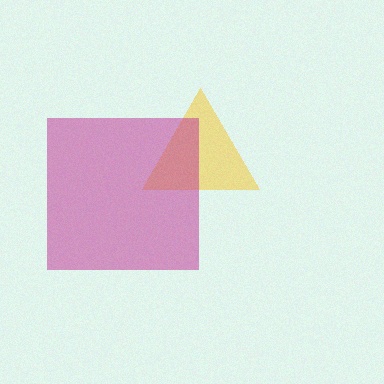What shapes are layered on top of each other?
The layered shapes are: a yellow triangle, a magenta square.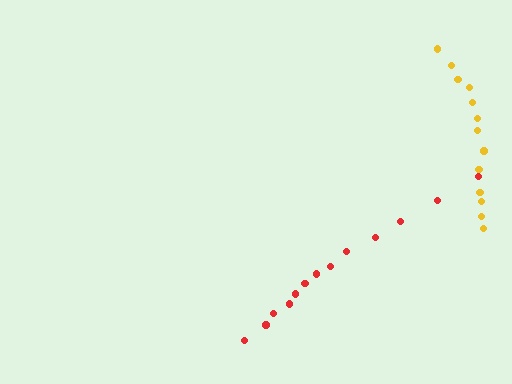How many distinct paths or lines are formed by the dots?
There are 2 distinct paths.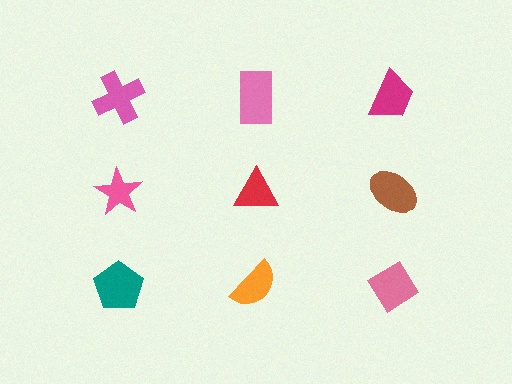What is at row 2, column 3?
A brown ellipse.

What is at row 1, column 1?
A pink cross.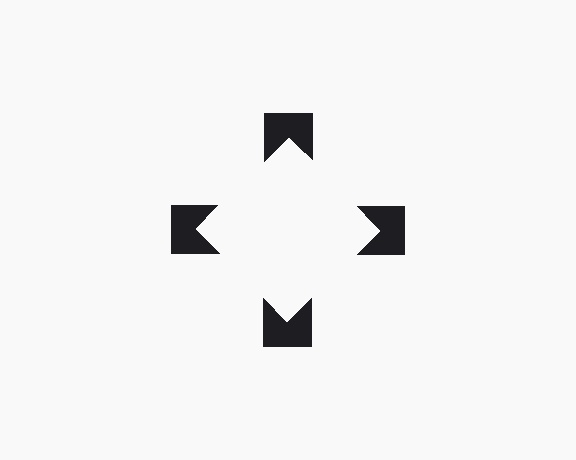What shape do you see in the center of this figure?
An illusory square — its edges are inferred from the aligned wedge cuts in the notched squares, not physically drawn.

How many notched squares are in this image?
There are 4 — one at each vertex of the illusory square.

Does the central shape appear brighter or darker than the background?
It typically appears slightly brighter than the background, even though no actual brightness change is drawn.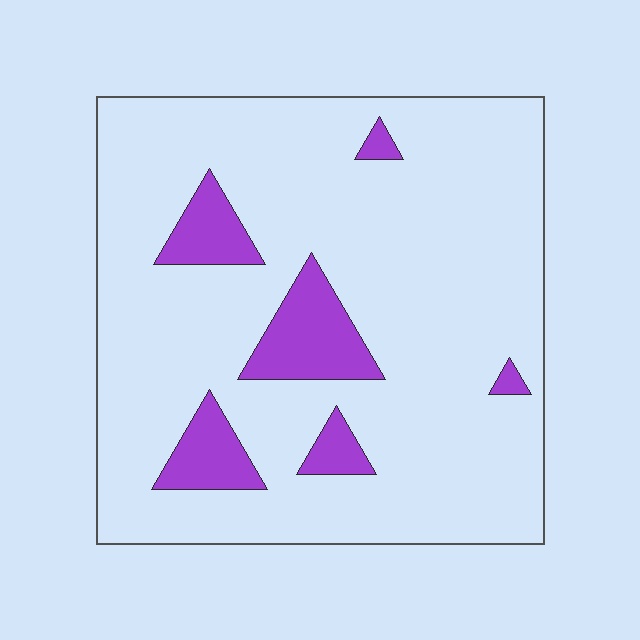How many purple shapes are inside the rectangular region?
6.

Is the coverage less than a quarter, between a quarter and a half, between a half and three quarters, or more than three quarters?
Less than a quarter.